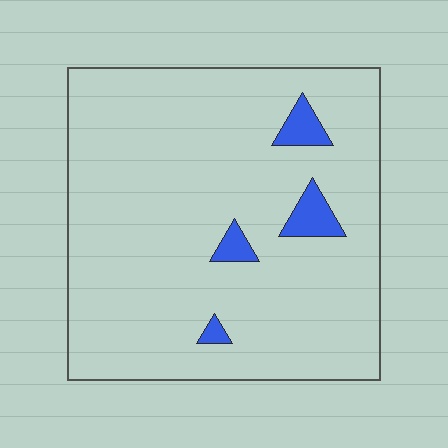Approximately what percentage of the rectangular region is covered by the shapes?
Approximately 5%.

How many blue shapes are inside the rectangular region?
4.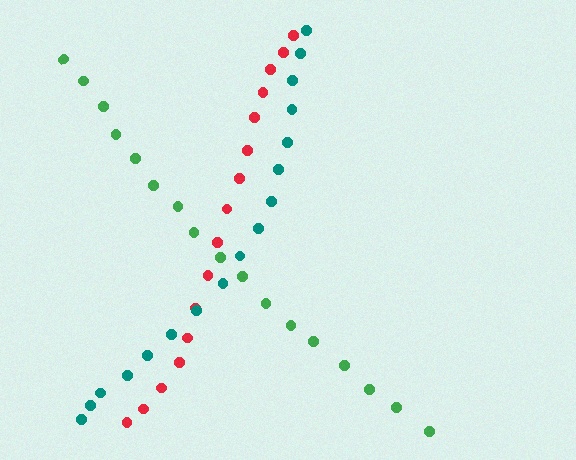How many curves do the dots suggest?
There are 3 distinct paths.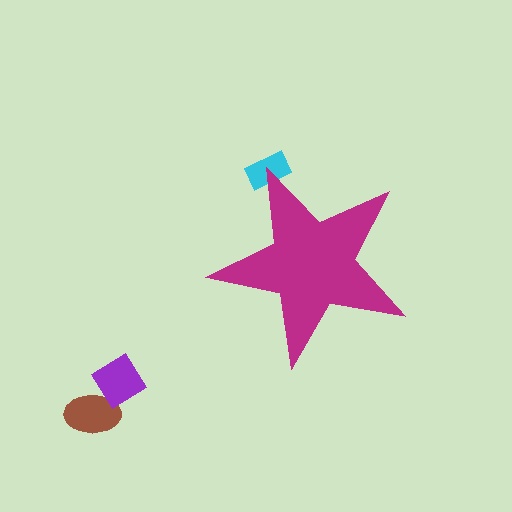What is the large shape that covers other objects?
A magenta star.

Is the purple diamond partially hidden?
No, the purple diamond is fully visible.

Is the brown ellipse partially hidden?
No, the brown ellipse is fully visible.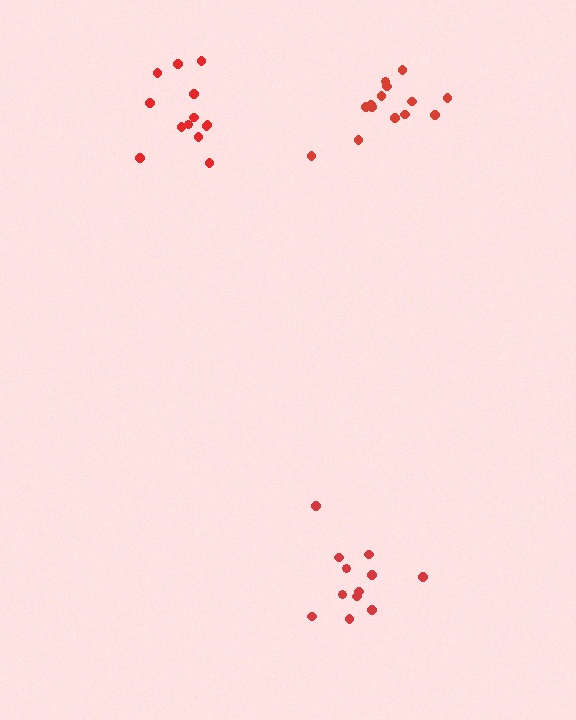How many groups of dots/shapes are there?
There are 3 groups.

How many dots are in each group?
Group 1: 12 dots, Group 2: 13 dots, Group 3: 14 dots (39 total).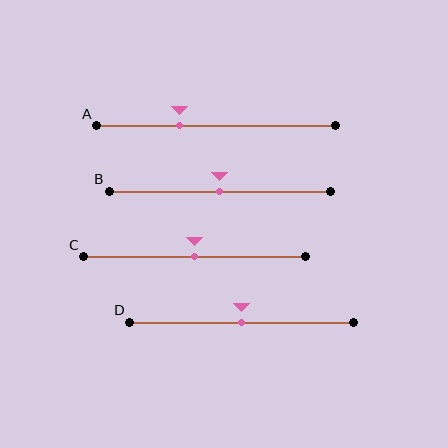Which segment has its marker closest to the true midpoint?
Segment B has its marker closest to the true midpoint.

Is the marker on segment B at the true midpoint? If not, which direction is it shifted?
Yes, the marker on segment B is at the true midpoint.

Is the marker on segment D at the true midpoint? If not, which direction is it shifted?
Yes, the marker on segment D is at the true midpoint.